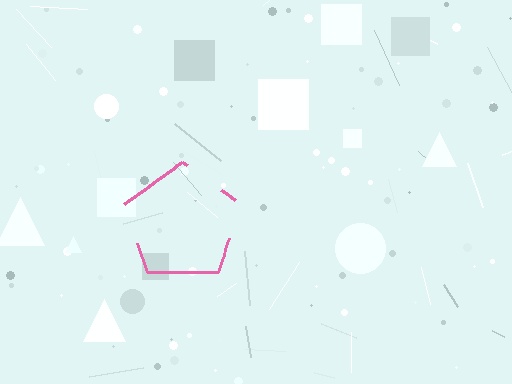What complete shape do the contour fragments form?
The contour fragments form a pentagon.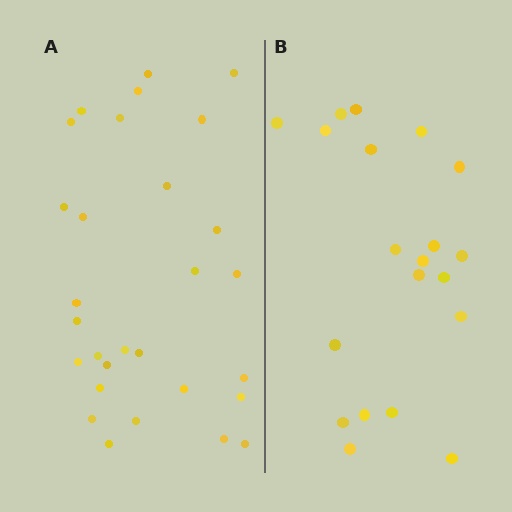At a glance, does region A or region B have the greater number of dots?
Region A (the left region) has more dots.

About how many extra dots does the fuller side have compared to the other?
Region A has roughly 8 or so more dots than region B.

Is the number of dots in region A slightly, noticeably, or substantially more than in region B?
Region A has substantially more. The ratio is roughly 1.4 to 1.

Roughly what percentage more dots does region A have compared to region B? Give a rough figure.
About 45% more.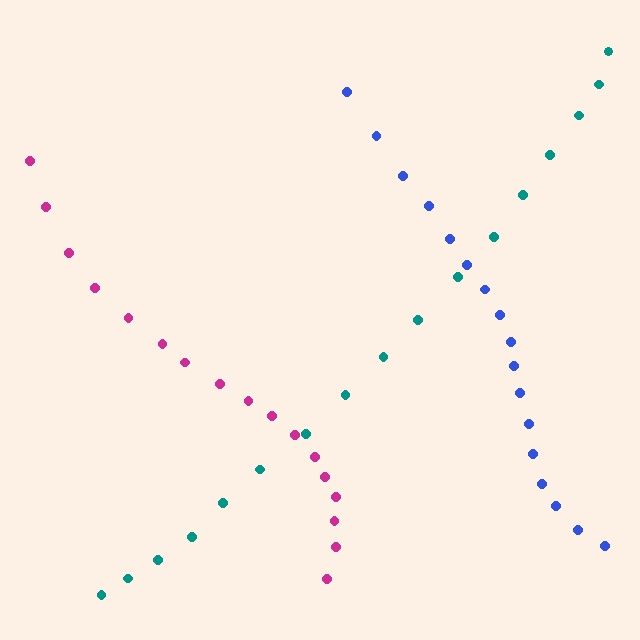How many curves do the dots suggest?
There are 3 distinct paths.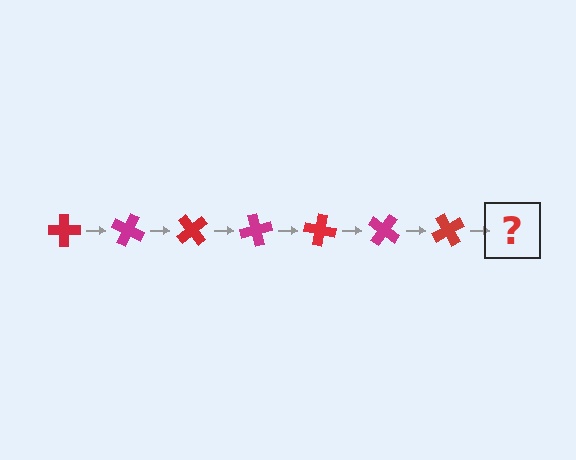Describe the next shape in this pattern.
It should be a magenta cross, rotated 175 degrees from the start.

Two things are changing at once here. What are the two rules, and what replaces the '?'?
The two rules are that it rotates 25 degrees each step and the color cycles through red and magenta. The '?' should be a magenta cross, rotated 175 degrees from the start.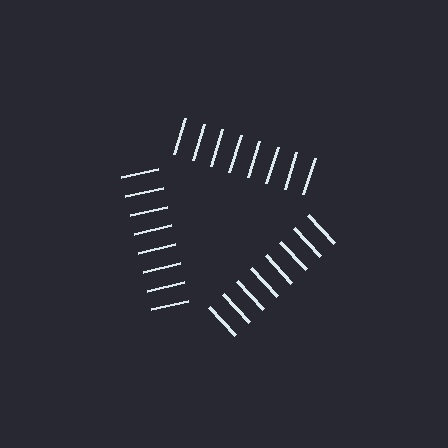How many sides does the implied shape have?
3 sides — the line-ends trace a triangle.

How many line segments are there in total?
24 — 8 along each of the 3 edges.